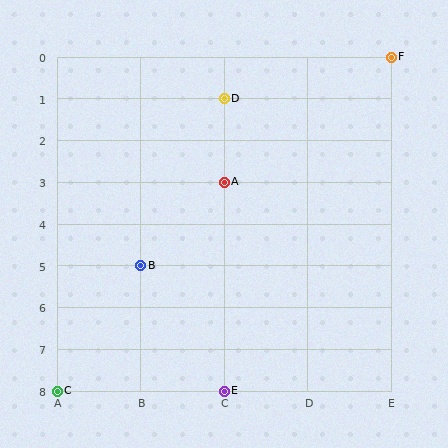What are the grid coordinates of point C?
Point C is at grid coordinates (A, 8).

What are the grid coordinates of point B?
Point B is at grid coordinates (B, 5).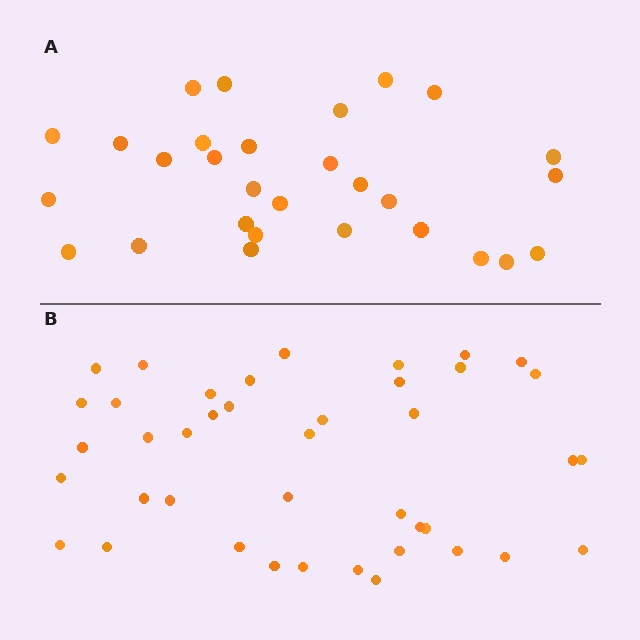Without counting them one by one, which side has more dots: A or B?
Region B (the bottom region) has more dots.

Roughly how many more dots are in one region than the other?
Region B has roughly 12 or so more dots than region A.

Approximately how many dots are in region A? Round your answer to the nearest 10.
About 30 dots. (The exact count is 29, which rounds to 30.)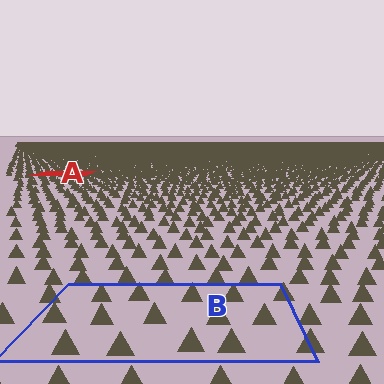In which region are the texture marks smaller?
The texture marks are smaller in region A, because it is farther away.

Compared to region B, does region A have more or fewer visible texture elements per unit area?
Region A has more texture elements per unit area — they are packed more densely because it is farther away.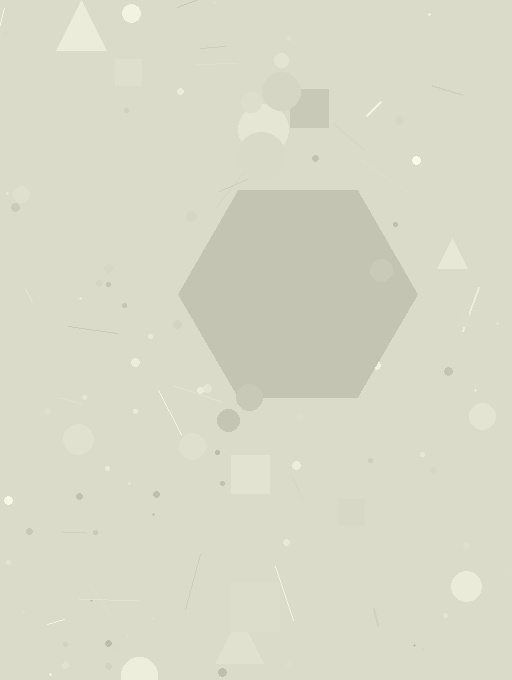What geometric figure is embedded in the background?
A hexagon is embedded in the background.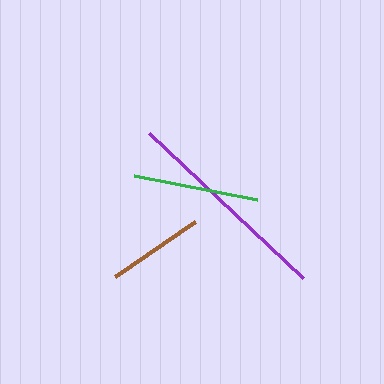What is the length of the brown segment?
The brown segment is approximately 97 pixels long.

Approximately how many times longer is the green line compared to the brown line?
The green line is approximately 1.3 times the length of the brown line.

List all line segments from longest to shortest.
From longest to shortest: purple, green, brown.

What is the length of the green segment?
The green segment is approximately 126 pixels long.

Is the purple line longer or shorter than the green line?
The purple line is longer than the green line.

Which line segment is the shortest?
The brown line is the shortest at approximately 97 pixels.